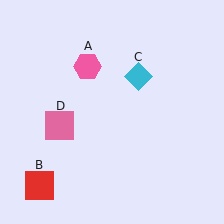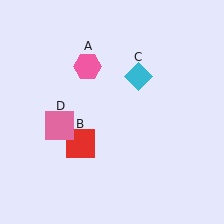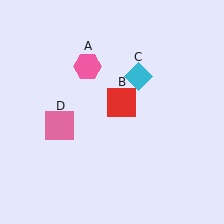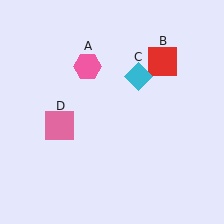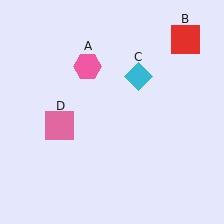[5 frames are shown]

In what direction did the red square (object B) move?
The red square (object B) moved up and to the right.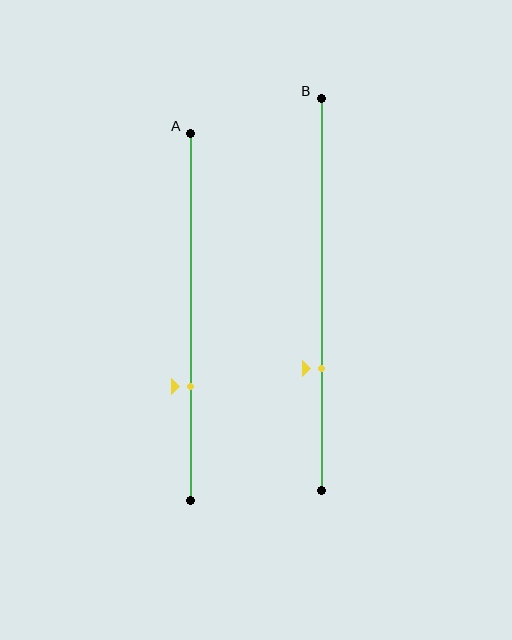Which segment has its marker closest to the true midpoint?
Segment B has its marker closest to the true midpoint.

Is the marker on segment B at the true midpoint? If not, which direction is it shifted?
No, the marker on segment B is shifted downward by about 19% of the segment length.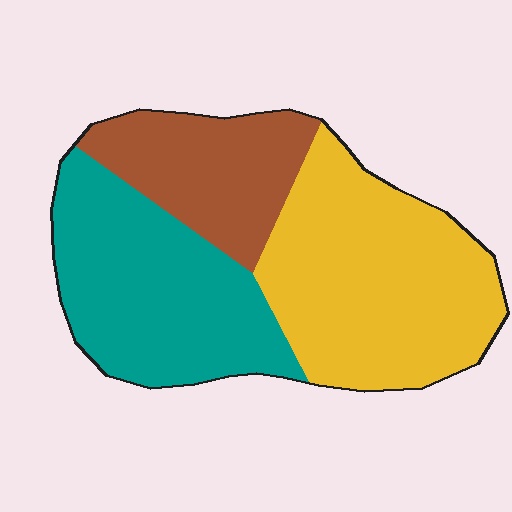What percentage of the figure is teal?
Teal covers roughly 35% of the figure.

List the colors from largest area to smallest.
From largest to smallest: yellow, teal, brown.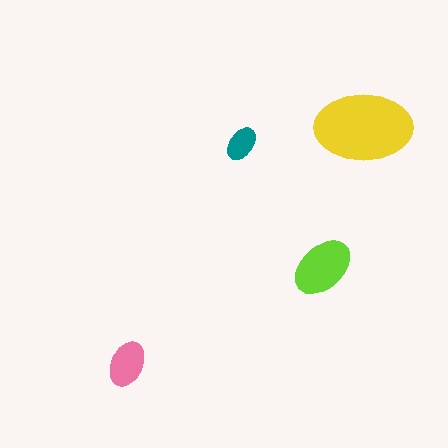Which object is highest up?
The yellow ellipse is topmost.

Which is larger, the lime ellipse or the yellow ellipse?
The yellow one.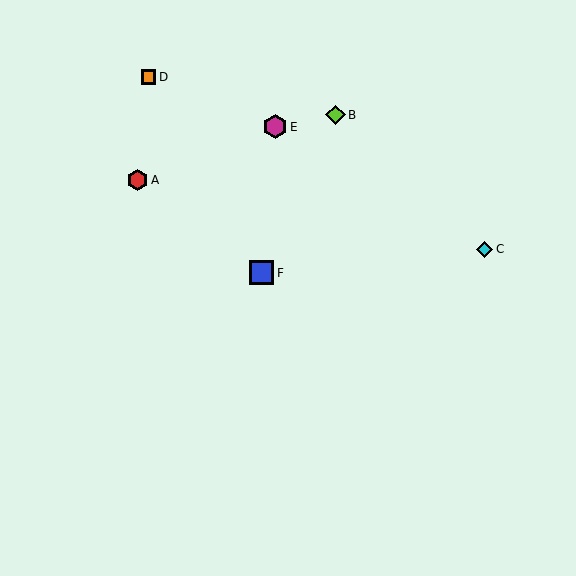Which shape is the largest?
The magenta hexagon (labeled E) is the largest.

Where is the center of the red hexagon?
The center of the red hexagon is at (138, 180).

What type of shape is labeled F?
Shape F is a blue square.